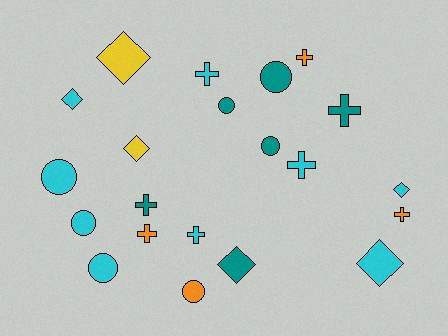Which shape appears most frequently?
Cross, with 8 objects.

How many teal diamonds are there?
There is 1 teal diamond.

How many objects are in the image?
There are 21 objects.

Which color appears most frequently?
Cyan, with 9 objects.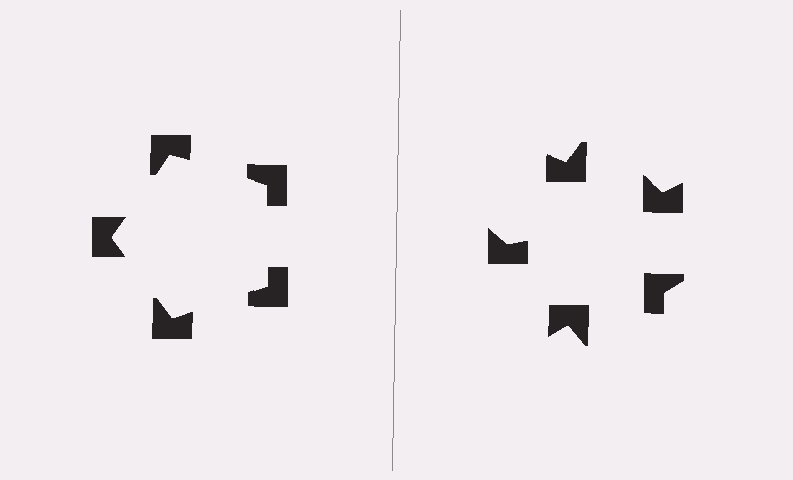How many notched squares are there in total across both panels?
10 — 5 on each side.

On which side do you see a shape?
An illusory pentagon appears on the left side. On the right side the wedge cuts are rotated, so no coherent shape forms.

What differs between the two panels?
The notched squares are positioned identically on both sides; only the wedge orientations differ. On the left they align to a pentagon; on the right they are misaligned.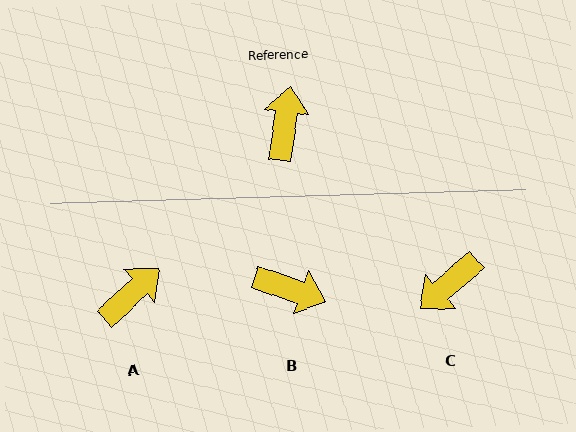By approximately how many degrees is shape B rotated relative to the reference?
Approximately 101 degrees clockwise.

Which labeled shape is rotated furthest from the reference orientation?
C, about 139 degrees away.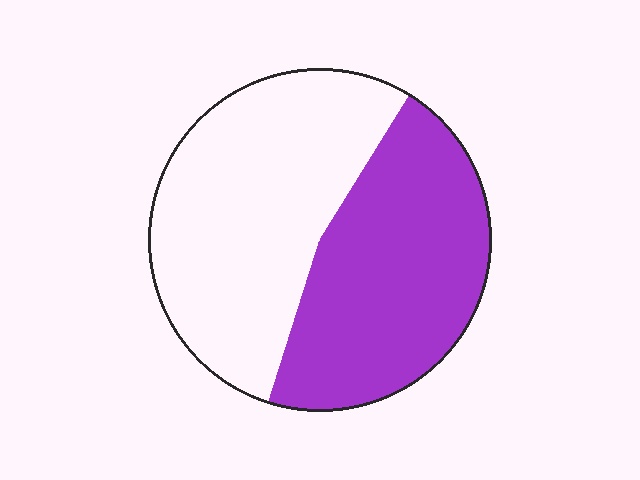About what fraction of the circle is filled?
About one half (1/2).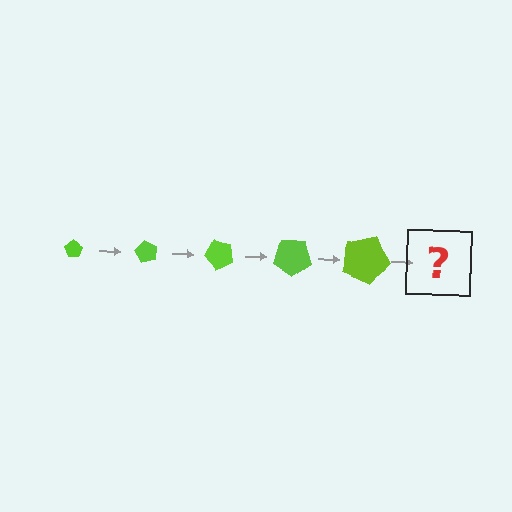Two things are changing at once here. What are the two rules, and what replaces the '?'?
The two rules are that the pentagon grows larger each step and it rotates 60 degrees each step. The '?' should be a pentagon, larger than the previous one and rotated 300 degrees from the start.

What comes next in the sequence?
The next element should be a pentagon, larger than the previous one and rotated 300 degrees from the start.